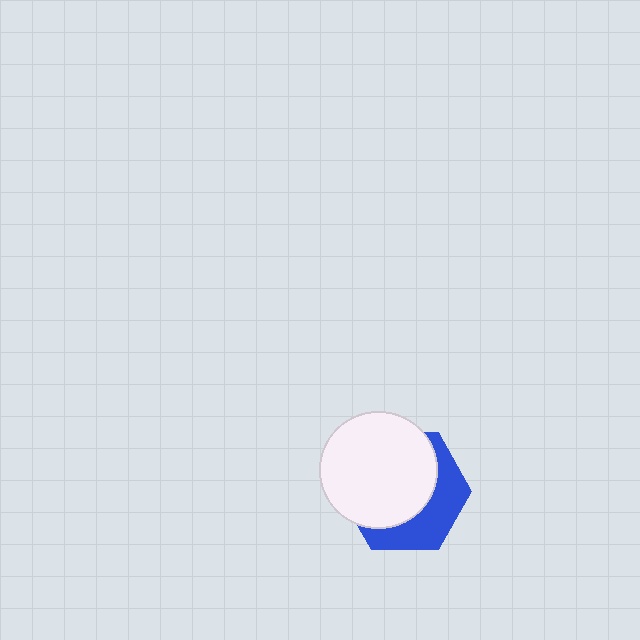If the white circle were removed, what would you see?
You would see the complete blue hexagon.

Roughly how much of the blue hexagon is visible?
A small part of it is visible (roughly 38%).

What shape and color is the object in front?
The object in front is a white circle.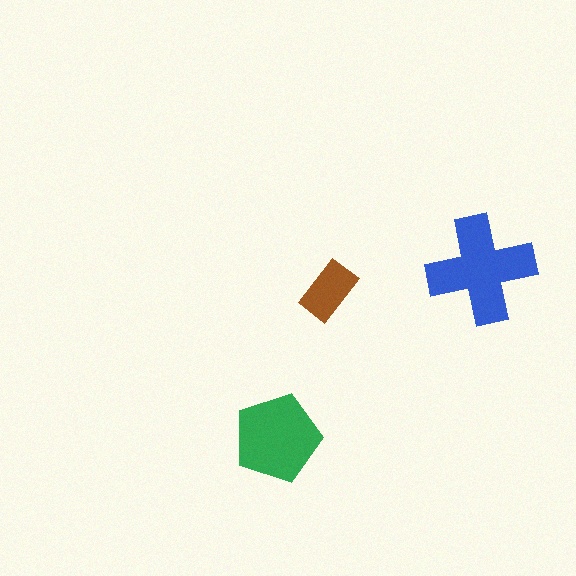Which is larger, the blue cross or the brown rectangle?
The blue cross.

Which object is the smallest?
The brown rectangle.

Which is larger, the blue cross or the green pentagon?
The blue cross.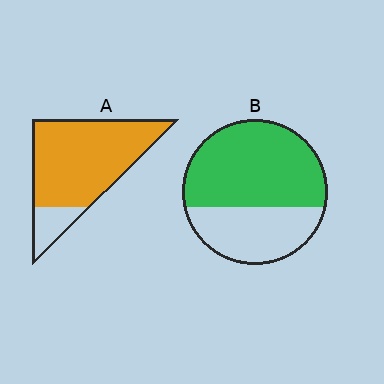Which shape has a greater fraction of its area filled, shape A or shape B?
Shape A.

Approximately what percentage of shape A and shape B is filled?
A is approximately 85% and B is approximately 65%.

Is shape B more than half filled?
Yes.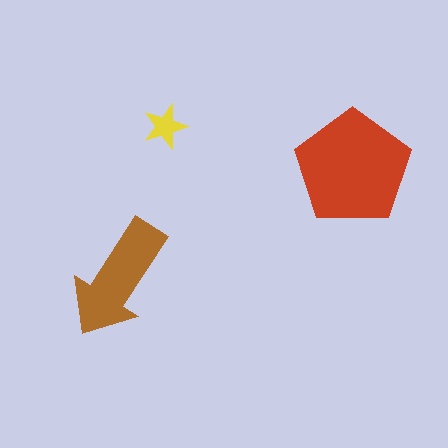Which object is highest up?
The yellow star is topmost.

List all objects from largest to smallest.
The red pentagon, the brown arrow, the yellow star.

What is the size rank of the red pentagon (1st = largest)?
1st.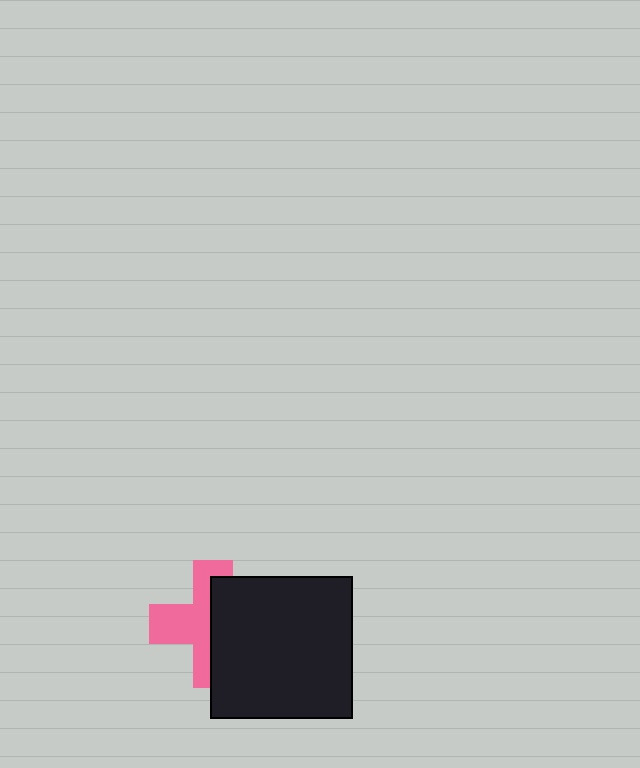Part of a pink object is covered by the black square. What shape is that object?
It is a cross.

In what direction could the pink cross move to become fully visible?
The pink cross could move left. That would shift it out from behind the black square entirely.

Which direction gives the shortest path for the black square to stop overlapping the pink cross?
Moving right gives the shortest separation.